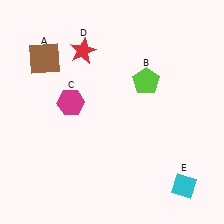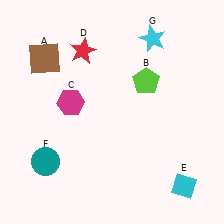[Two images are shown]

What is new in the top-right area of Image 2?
A cyan star (G) was added in the top-right area of Image 2.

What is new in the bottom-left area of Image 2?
A teal circle (F) was added in the bottom-left area of Image 2.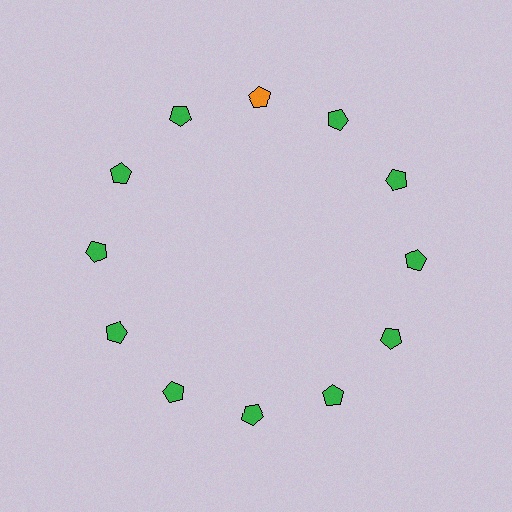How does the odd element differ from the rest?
It has a different color: orange instead of green.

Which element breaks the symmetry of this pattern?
The orange pentagon at roughly the 12 o'clock position breaks the symmetry. All other shapes are green pentagons.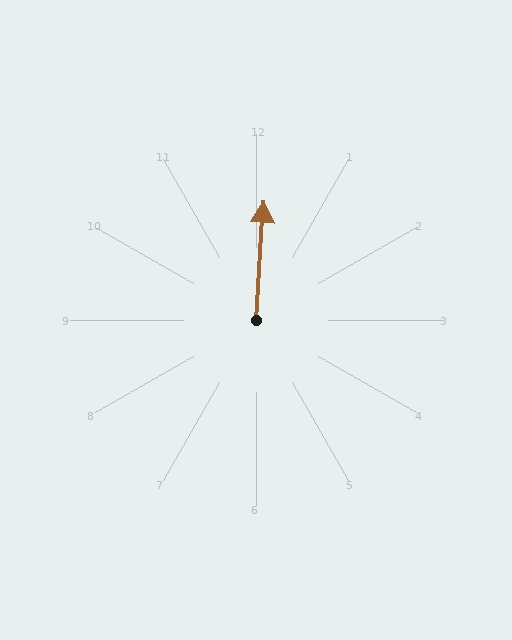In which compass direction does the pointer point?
North.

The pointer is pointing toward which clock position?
Roughly 12 o'clock.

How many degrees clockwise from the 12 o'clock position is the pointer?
Approximately 4 degrees.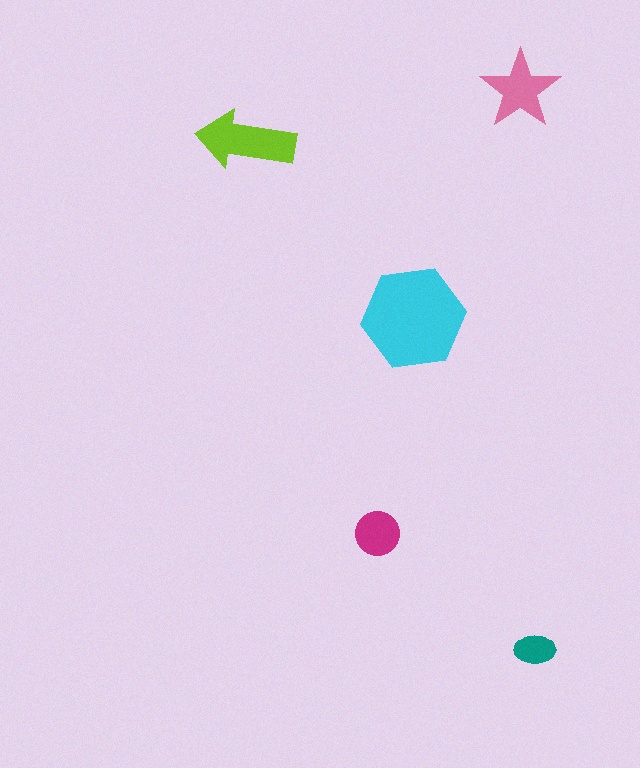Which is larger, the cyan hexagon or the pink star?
The cyan hexagon.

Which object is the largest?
The cyan hexagon.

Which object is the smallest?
The teal ellipse.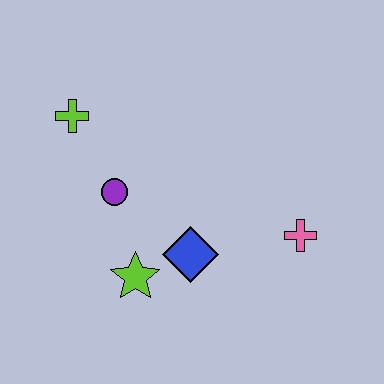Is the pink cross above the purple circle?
No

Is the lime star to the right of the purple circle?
Yes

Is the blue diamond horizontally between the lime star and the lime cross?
No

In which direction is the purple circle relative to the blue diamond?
The purple circle is to the left of the blue diamond.